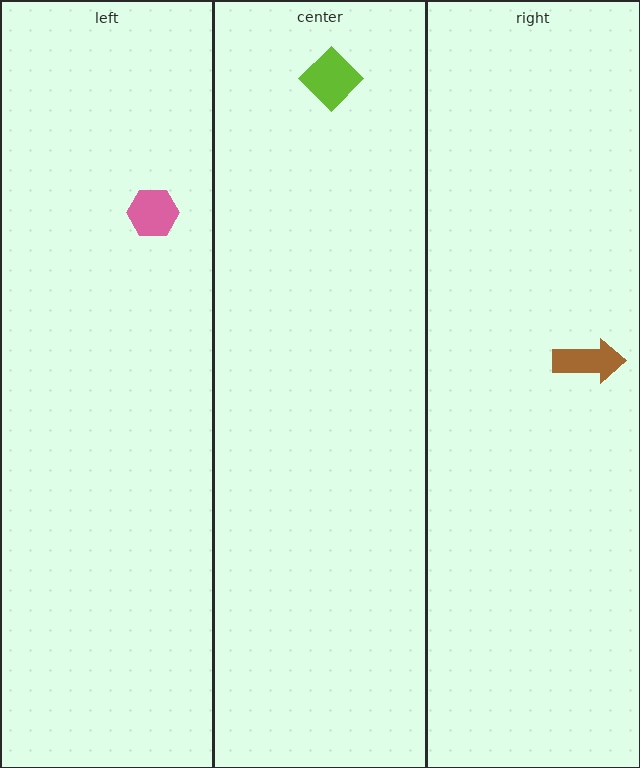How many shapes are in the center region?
1.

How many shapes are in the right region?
1.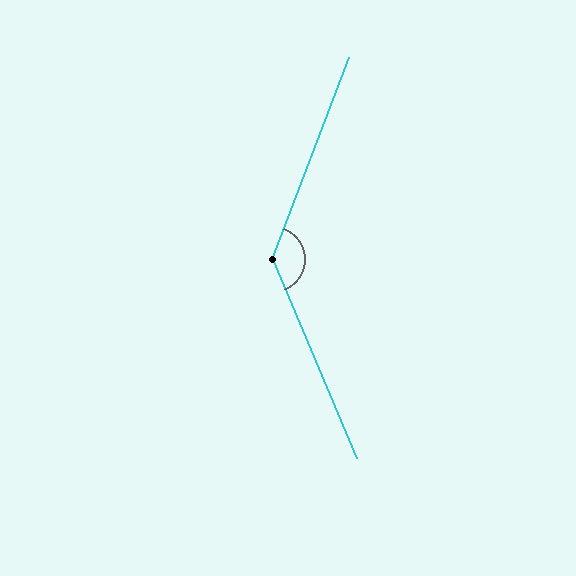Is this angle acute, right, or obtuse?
It is obtuse.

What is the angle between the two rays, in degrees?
Approximately 136 degrees.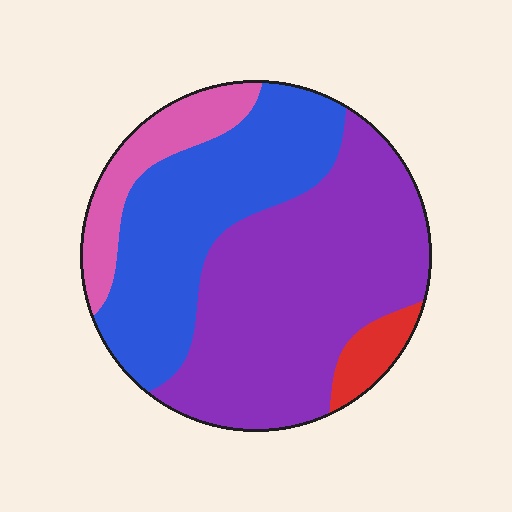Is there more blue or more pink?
Blue.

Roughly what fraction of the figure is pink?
Pink covers around 10% of the figure.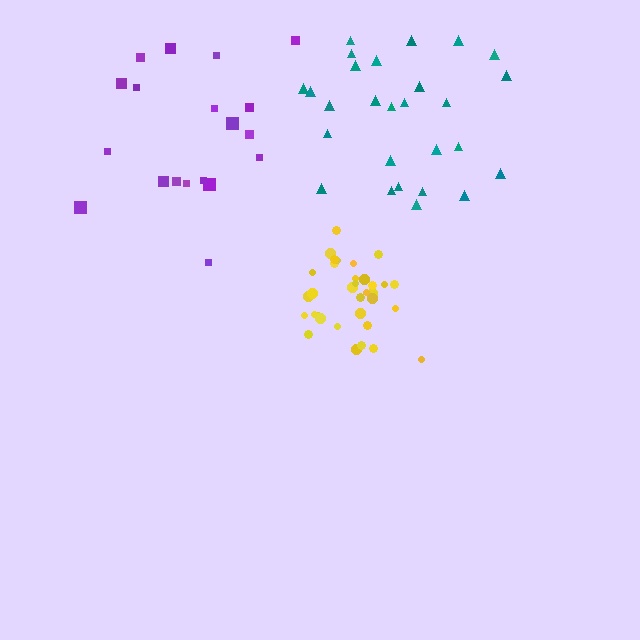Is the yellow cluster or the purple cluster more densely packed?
Yellow.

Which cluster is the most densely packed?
Yellow.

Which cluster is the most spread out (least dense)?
Purple.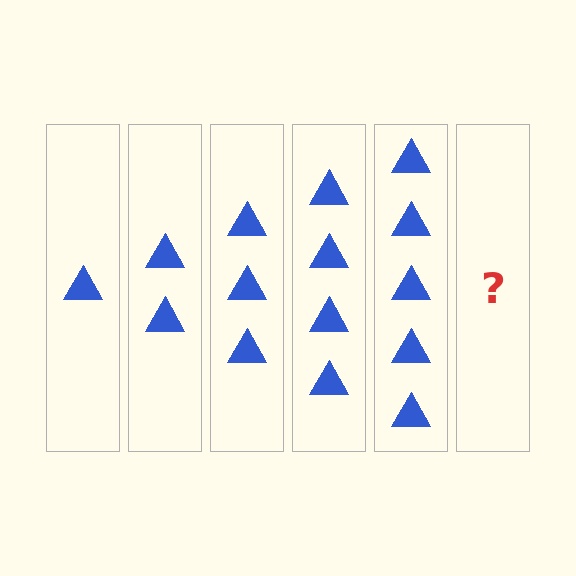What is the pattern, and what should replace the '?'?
The pattern is that each step adds one more triangle. The '?' should be 6 triangles.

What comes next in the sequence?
The next element should be 6 triangles.